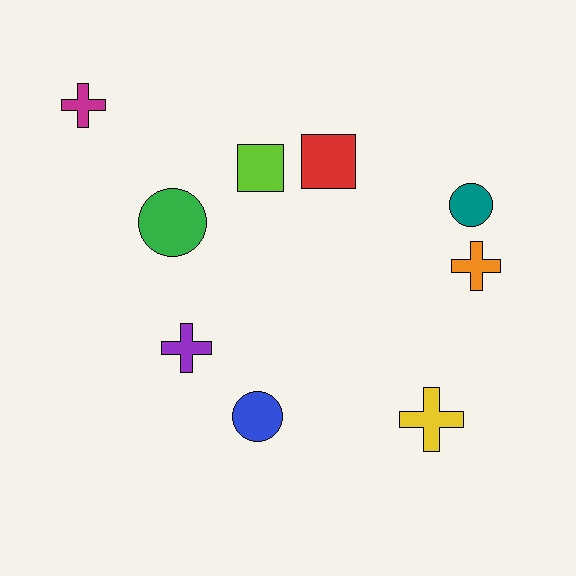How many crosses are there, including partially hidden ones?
There are 4 crosses.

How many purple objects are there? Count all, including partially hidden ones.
There is 1 purple object.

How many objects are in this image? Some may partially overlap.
There are 9 objects.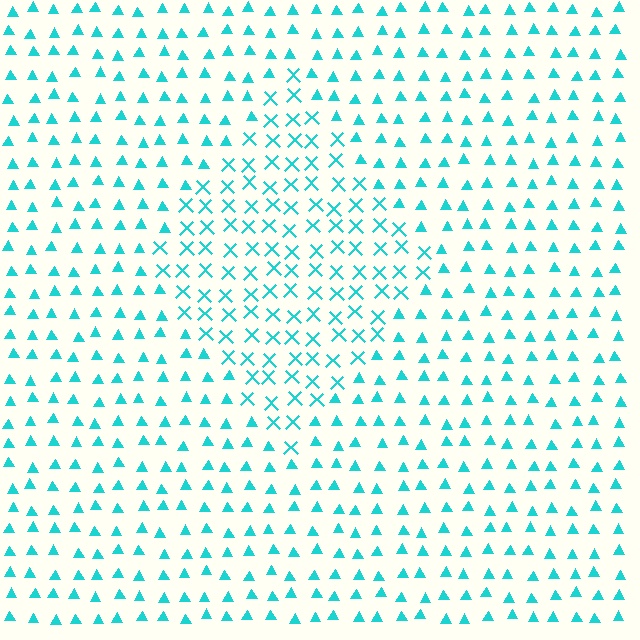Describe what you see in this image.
The image is filled with small cyan elements arranged in a uniform grid. A diamond-shaped region contains X marks, while the surrounding area contains triangles. The boundary is defined purely by the change in element shape.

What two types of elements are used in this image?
The image uses X marks inside the diamond region and triangles outside it.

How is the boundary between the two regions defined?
The boundary is defined by a change in element shape: X marks inside vs. triangles outside. All elements share the same color and spacing.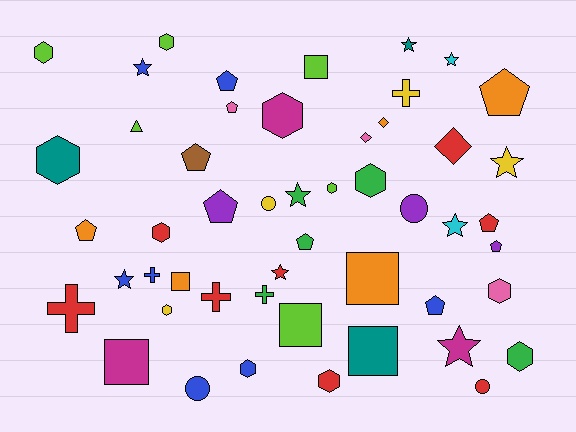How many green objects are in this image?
There are 5 green objects.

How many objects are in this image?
There are 50 objects.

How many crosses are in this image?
There are 5 crosses.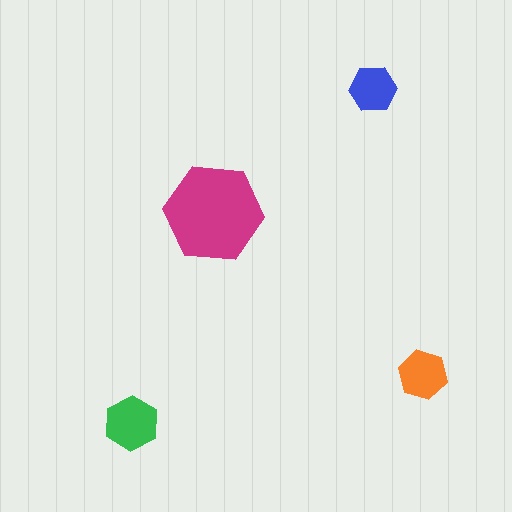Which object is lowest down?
The green hexagon is bottommost.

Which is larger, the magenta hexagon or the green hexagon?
The magenta one.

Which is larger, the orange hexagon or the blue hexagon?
The orange one.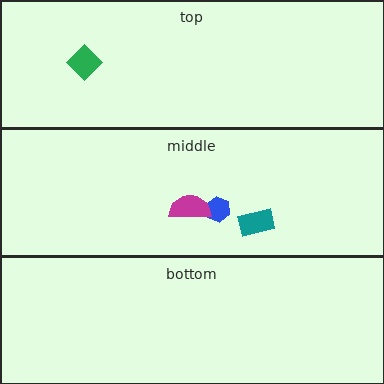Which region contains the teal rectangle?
The middle region.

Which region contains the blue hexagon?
The middle region.